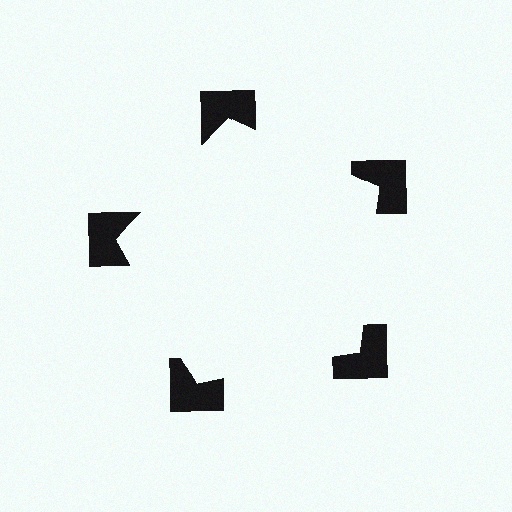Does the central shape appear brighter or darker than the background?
It typically appears slightly brighter than the background, even though no actual brightness change is drawn.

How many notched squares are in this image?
There are 5 — one at each vertex of the illusory pentagon.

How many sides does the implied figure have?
5 sides.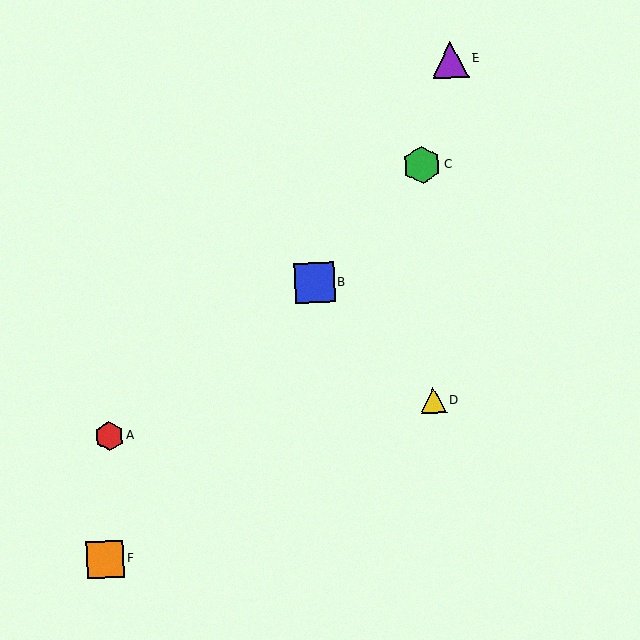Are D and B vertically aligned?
No, D is at x≈433 and B is at x≈315.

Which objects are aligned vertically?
Objects C, D are aligned vertically.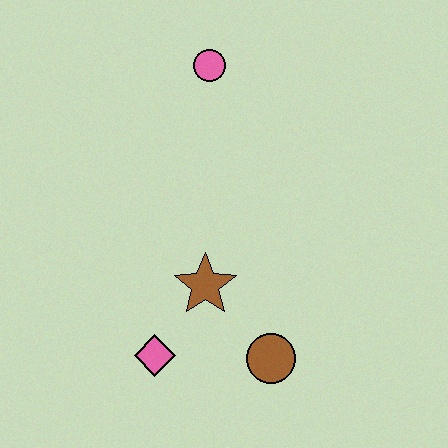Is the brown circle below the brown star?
Yes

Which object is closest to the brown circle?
The brown star is closest to the brown circle.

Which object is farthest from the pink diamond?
The pink circle is farthest from the pink diamond.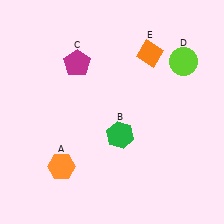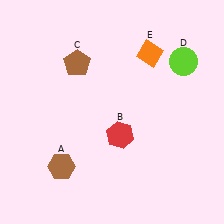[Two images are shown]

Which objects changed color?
A changed from orange to brown. B changed from green to red. C changed from magenta to brown.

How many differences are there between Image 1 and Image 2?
There are 3 differences between the two images.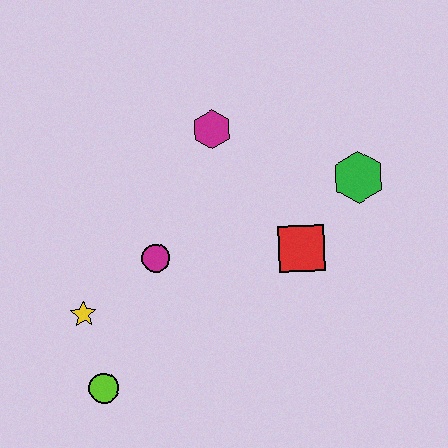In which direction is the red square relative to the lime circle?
The red square is to the right of the lime circle.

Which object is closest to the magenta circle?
The yellow star is closest to the magenta circle.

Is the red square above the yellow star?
Yes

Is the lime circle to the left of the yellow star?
No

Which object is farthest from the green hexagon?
The lime circle is farthest from the green hexagon.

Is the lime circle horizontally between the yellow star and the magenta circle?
Yes